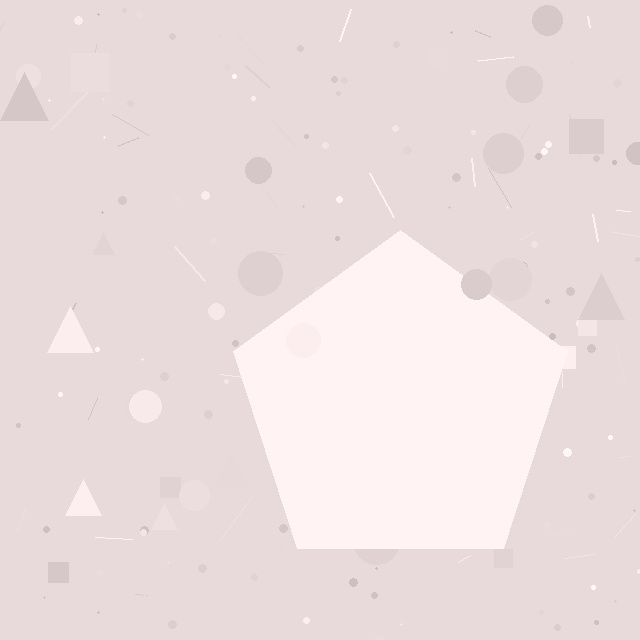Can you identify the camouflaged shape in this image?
The camouflaged shape is a pentagon.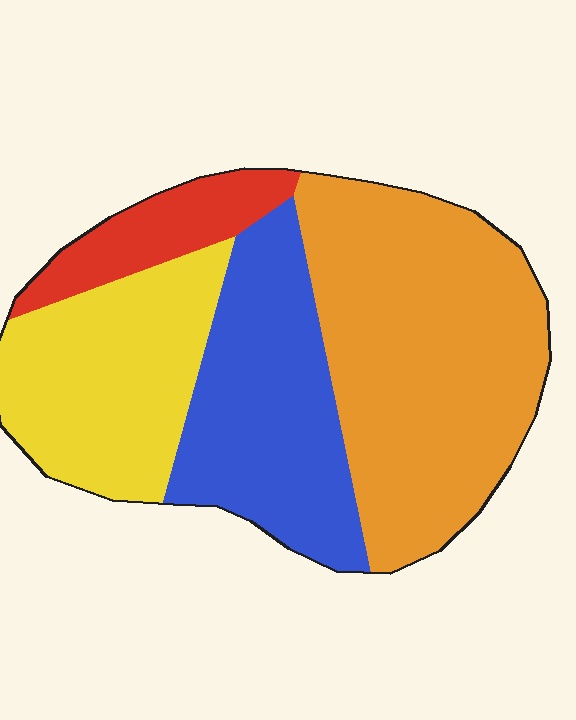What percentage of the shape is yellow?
Yellow covers around 25% of the shape.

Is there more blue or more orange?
Orange.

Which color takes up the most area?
Orange, at roughly 40%.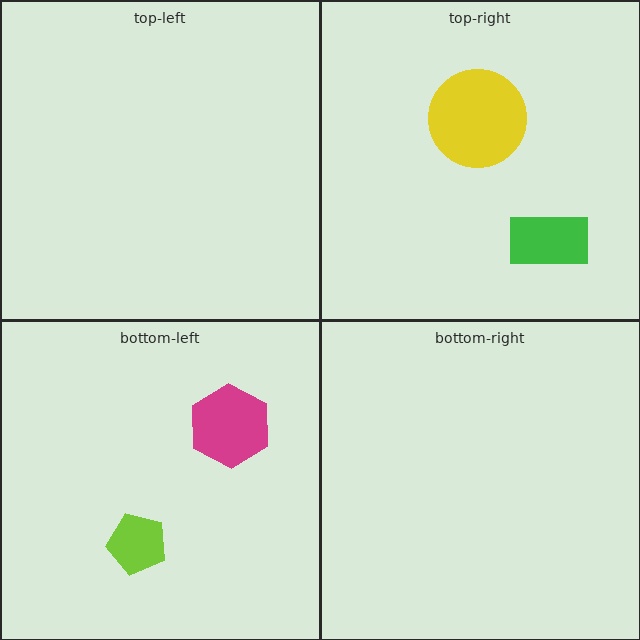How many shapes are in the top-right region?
2.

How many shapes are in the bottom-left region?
2.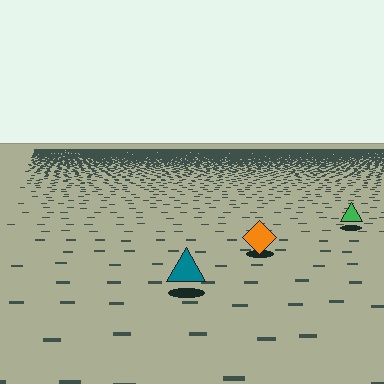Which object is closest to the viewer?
The teal triangle is closest. The texture marks near it are larger and more spread out.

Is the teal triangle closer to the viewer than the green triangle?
Yes. The teal triangle is closer — you can tell from the texture gradient: the ground texture is coarser near it.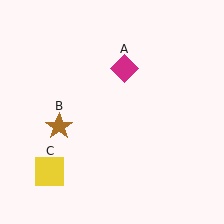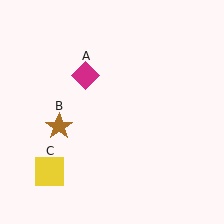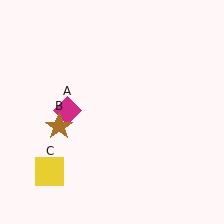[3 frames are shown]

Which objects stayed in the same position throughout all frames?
Brown star (object B) and yellow square (object C) remained stationary.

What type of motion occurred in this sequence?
The magenta diamond (object A) rotated counterclockwise around the center of the scene.